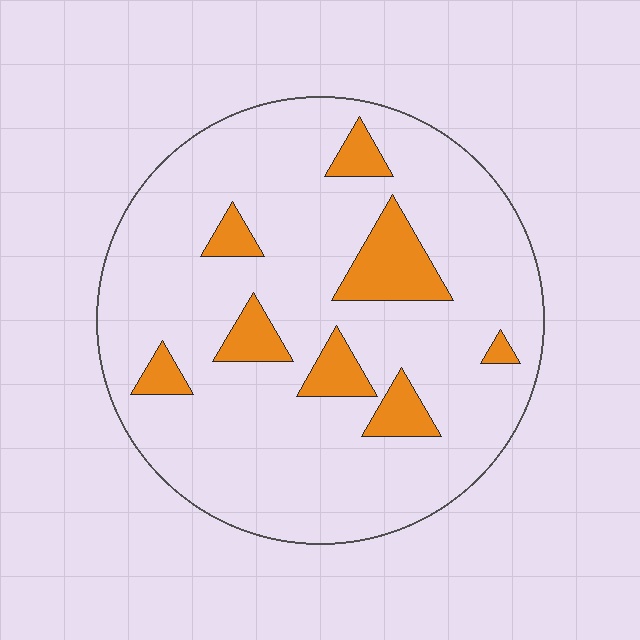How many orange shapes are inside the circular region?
8.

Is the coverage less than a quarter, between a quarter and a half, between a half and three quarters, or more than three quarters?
Less than a quarter.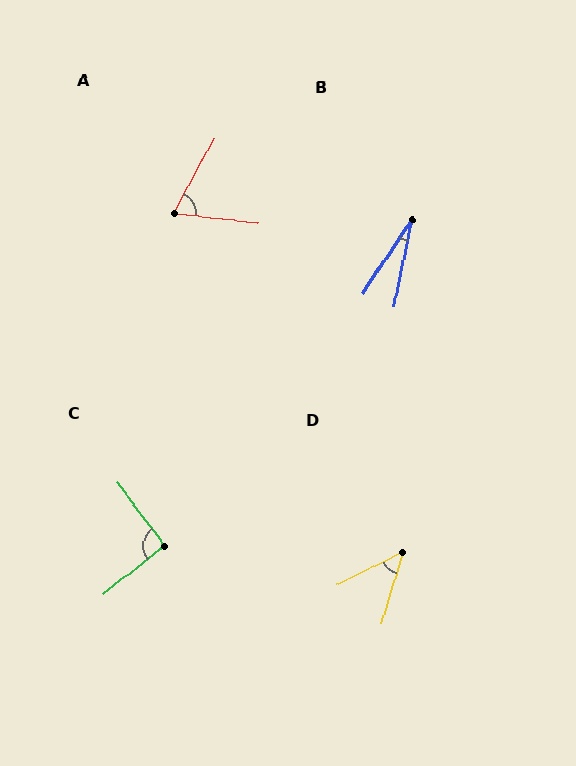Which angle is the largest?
C, at approximately 92 degrees.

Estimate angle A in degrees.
Approximately 68 degrees.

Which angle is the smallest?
B, at approximately 22 degrees.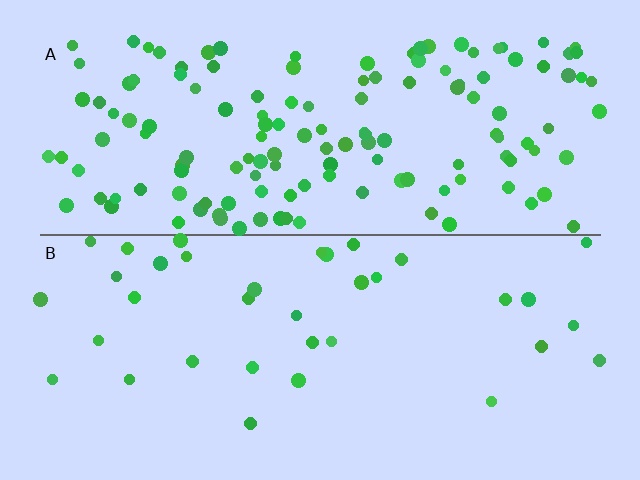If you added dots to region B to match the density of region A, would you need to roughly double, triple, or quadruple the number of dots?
Approximately quadruple.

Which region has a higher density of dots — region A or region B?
A (the top).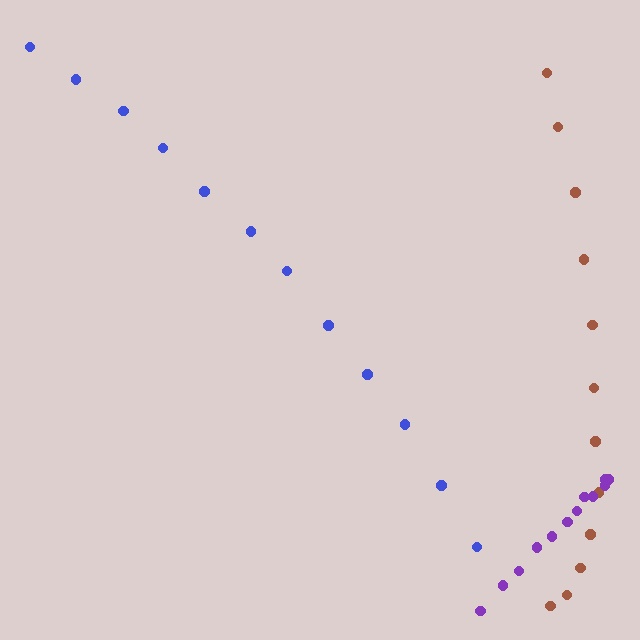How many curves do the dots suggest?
There are 3 distinct paths.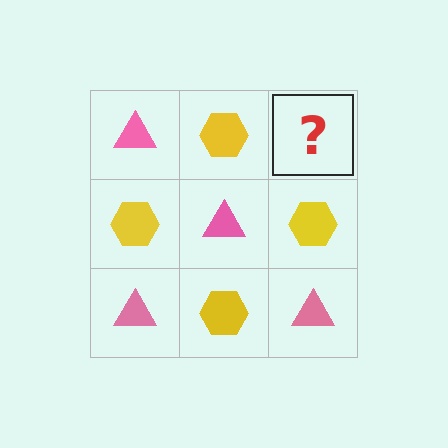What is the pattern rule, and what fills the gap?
The rule is that it alternates pink triangle and yellow hexagon in a checkerboard pattern. The gap should be filled with a pink triangle.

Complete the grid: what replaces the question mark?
The question mark should be replaced with a pink triangle.